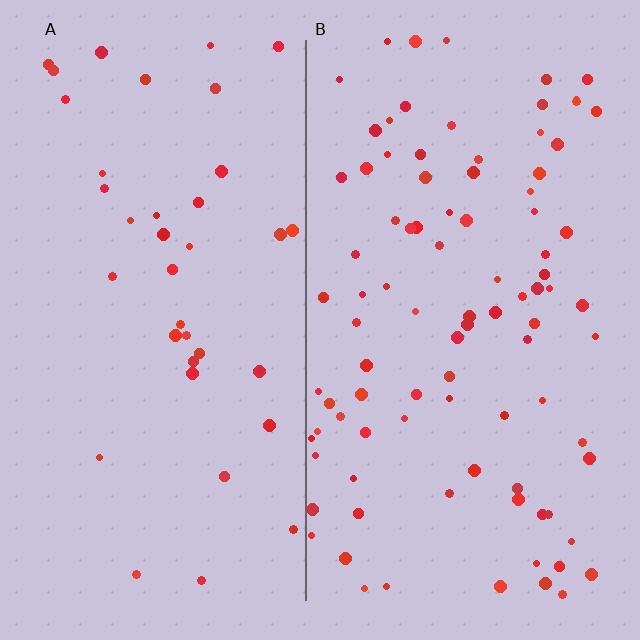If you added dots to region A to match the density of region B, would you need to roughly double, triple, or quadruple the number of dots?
Approximately double.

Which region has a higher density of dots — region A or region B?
B (the right).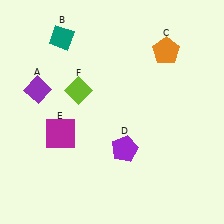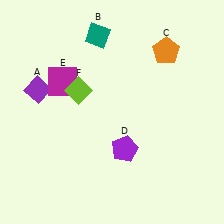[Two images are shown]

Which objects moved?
The objects that moved are: the teal diamond (B), the magenta square (E).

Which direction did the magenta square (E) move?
The magenta square (E) moved up.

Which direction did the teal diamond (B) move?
The teal diamond (B) moved right.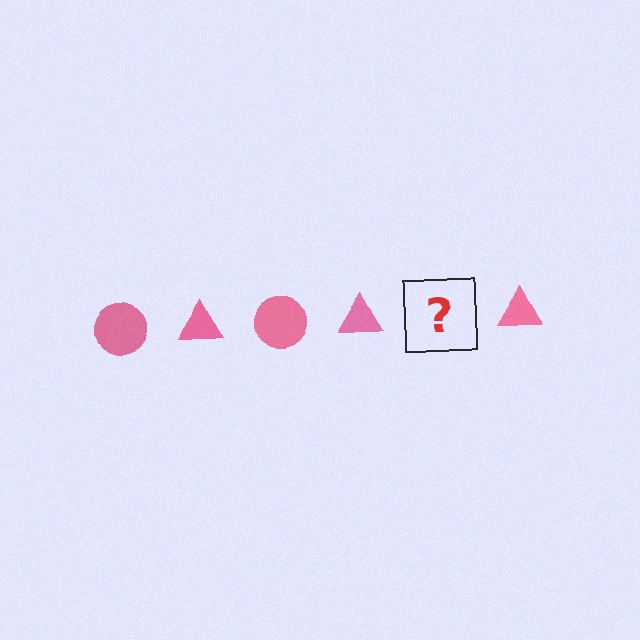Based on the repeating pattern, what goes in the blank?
The blank should be a pink circle.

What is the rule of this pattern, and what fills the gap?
The rule is that the pattern cycles through circle, triangle shapes in pink. The gap should be filled with a pink circle.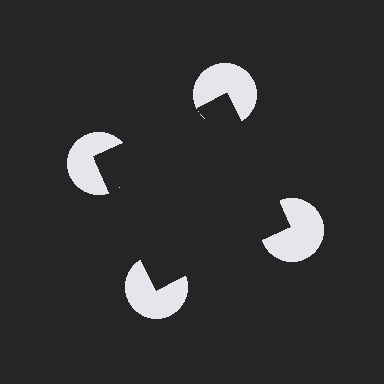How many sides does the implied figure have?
4 sides.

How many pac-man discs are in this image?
There are 4 — one at each vertex of the illusory square.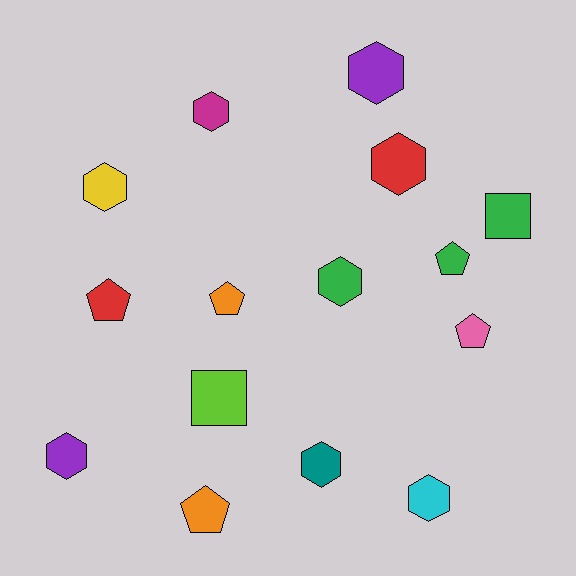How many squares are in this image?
There are 2 squares.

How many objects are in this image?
There are 15 objects.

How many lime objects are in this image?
There is 1 lime object.